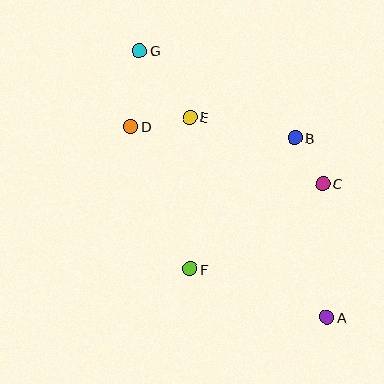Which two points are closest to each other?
Points B and C are closest to each other.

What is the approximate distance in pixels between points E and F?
The distance between E and F is approximately 152 pixels.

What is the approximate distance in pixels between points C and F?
The distance between C and F is approximately 158 pixels.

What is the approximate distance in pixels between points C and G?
The distance between C and G is approximately 227 pixels.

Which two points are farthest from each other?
Points A and G are farthest from each other.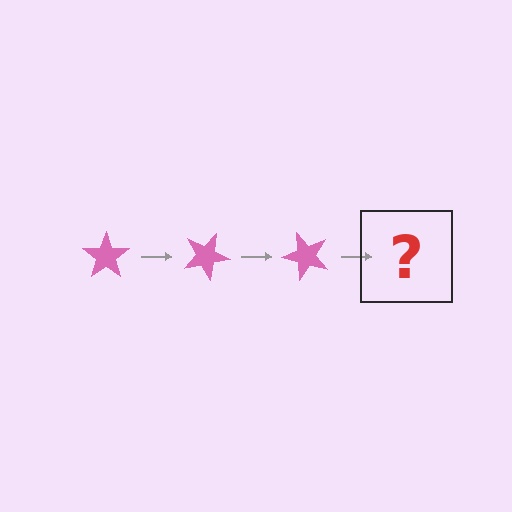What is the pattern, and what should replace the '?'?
The pattern is that the star rotates 25 degrees each step. The '?' should be a pink star rotated 75 degrees.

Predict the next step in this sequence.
The next step is a pink star rotated 75 degrees.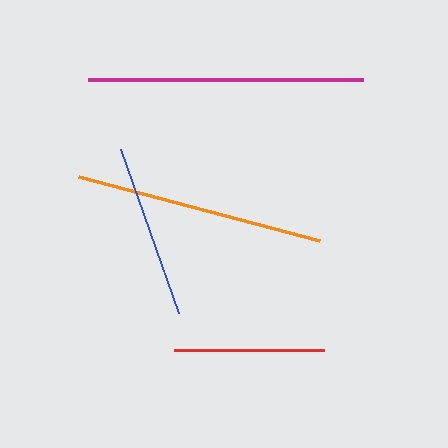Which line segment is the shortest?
The red line is the shortest at approximately 150 pixels.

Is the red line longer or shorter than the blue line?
The blue line is longer than the red line.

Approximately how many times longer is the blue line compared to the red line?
The blue line is approximately 1.2 times the length of the red line.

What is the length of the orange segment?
The orange segment is approximately 249 pixels long.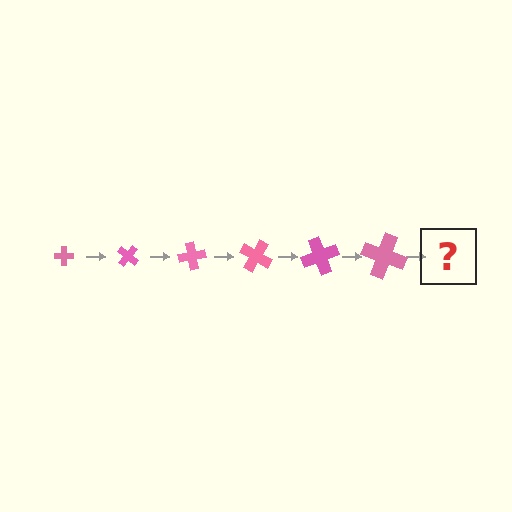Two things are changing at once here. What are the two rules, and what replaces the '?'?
The two rules are that the cross grows larger each step and it rotates 40 degrees each step. The '?' should be a cross, larger than the previous one and rotated 240 degrees from the start.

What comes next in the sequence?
The next element should be a cross, larger than the previous one and rotated 240 degrees from the start.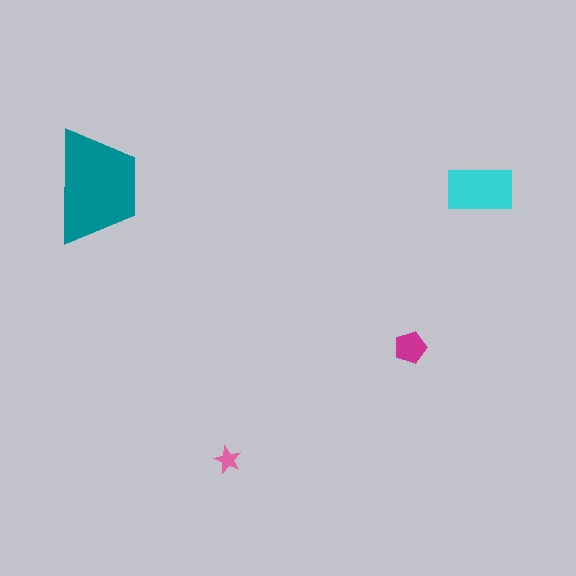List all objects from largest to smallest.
The teal trapezoid, the cyan rectangle, the magenta pentagon, the pink star.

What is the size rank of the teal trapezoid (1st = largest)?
1st.